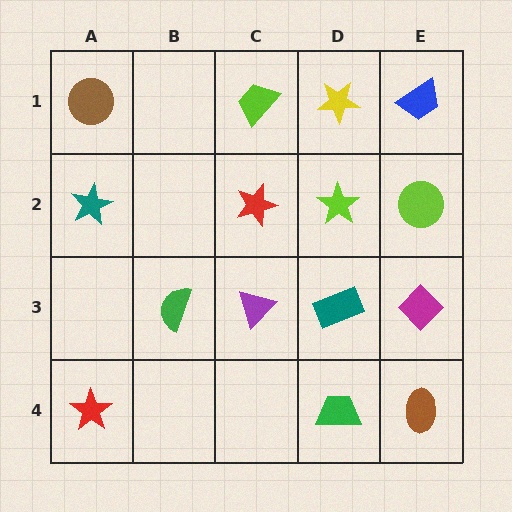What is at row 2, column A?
A teal star.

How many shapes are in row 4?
3 shapes.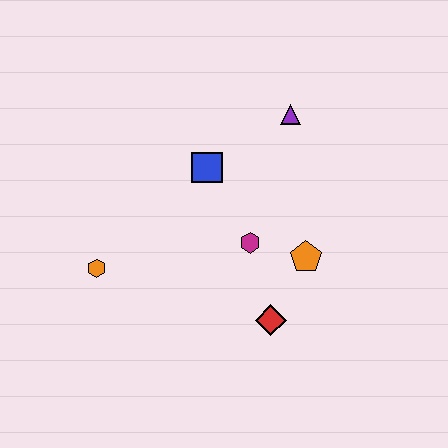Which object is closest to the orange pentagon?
The magenta hexagon is closest to the orange pentagon.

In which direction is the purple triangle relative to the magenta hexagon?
The purple triangle is above the magenta hexagon.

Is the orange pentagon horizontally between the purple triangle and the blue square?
No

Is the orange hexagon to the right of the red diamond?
No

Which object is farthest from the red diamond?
The purple triangle is farthest from the red diamond.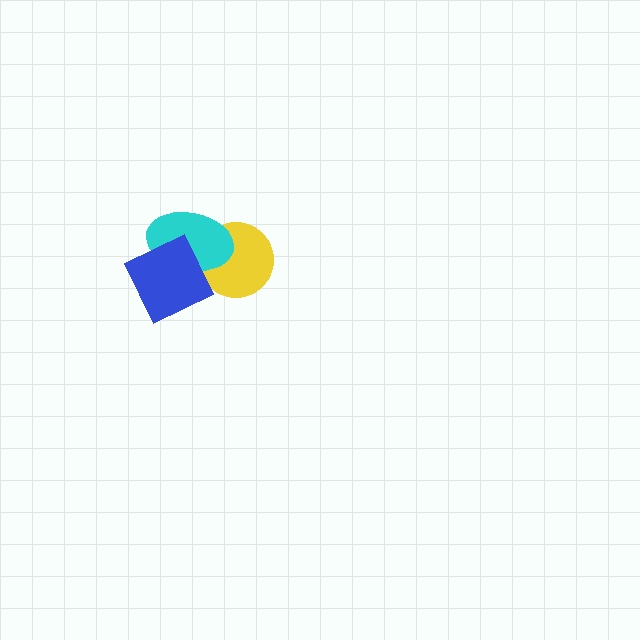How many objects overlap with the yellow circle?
2 objects overlap with the yellow circle.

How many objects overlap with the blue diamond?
2 objects overlap with the blue diamond.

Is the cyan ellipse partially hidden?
Yes, it is partially covered by another shape.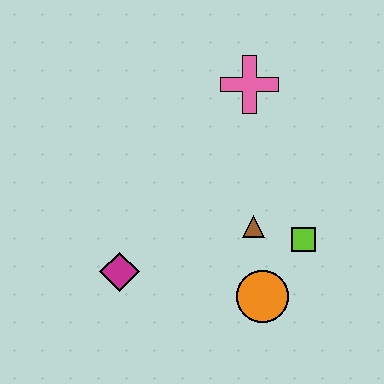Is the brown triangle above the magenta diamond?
Yes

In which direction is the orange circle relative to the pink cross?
The orange circle is below the pink cross.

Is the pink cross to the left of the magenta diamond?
No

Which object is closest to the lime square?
The brown triangle is closest to the lime square.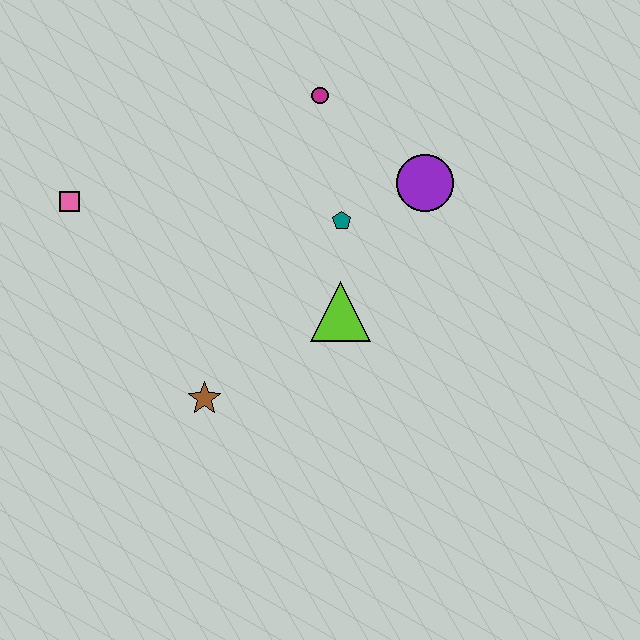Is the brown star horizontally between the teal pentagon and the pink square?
Yes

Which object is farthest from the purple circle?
The pink square is farthest from the purple circle.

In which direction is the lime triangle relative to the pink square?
The lime triangle is to the right of the pink square.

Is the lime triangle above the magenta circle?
No